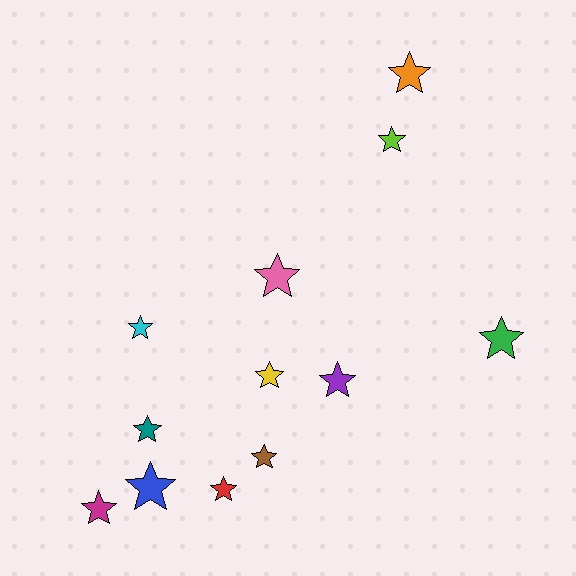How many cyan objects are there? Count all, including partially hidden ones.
There is 1 cyan object.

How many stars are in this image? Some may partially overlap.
There are 12 stars.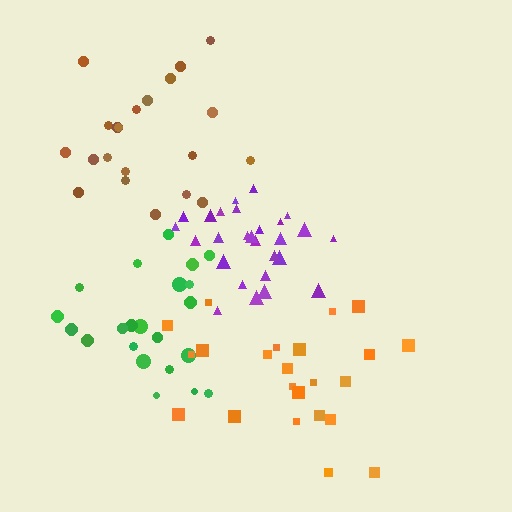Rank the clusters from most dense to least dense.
purple, green, brown, orange.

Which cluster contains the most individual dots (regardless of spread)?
Purple (27).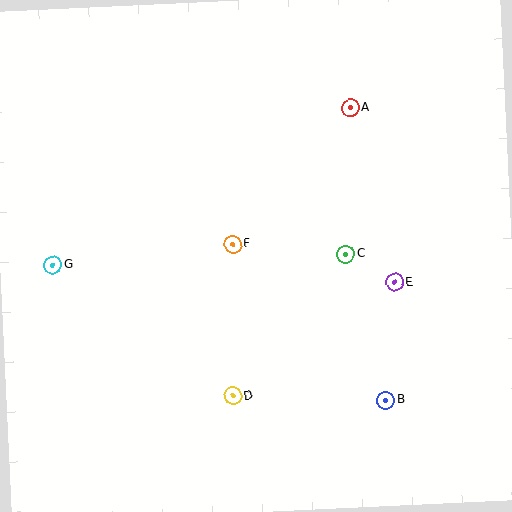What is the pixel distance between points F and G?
The distance between F and G is 181 pixels.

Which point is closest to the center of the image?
Point F at (233, 245) is closest to the center.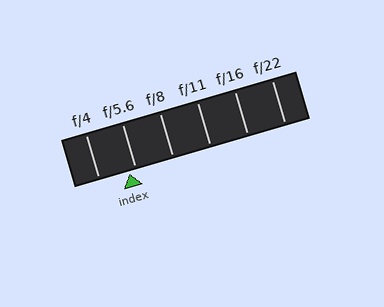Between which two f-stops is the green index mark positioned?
The index mark is between f/4 and f/5.6.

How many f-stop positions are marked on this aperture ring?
There are 6 f-stop positions marked.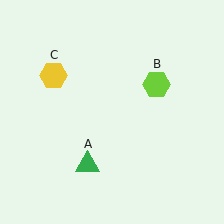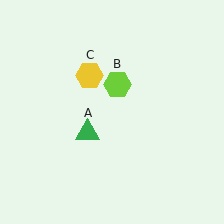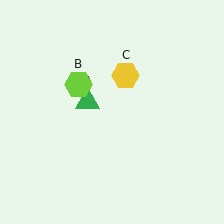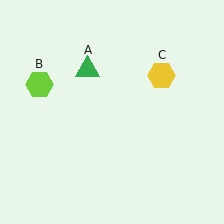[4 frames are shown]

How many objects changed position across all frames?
3 objects changed position: green triangle (object A), lime hexagon (object B), yellow hexagon (object C).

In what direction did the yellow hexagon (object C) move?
The yellow hexagon (object C) moved right.